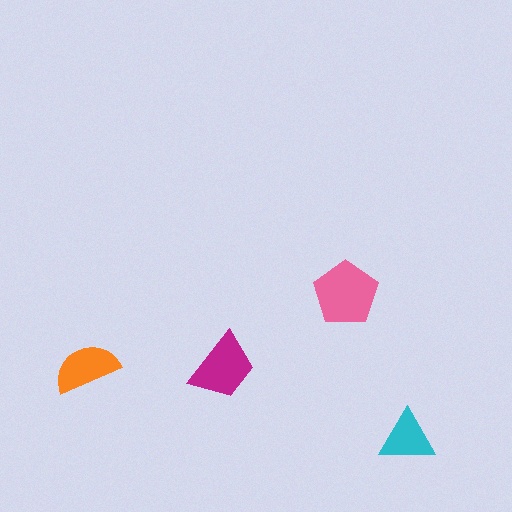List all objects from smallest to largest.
The cyan triangle, the orange semicircle, the magenta trapezoid, the pink pentagon.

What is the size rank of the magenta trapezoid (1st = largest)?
2nd.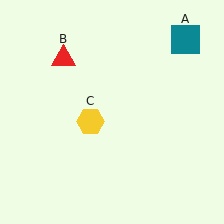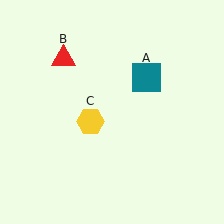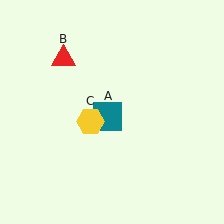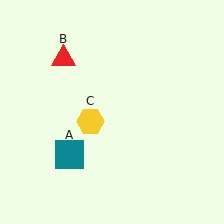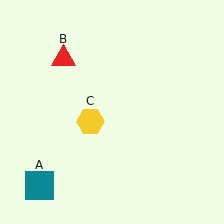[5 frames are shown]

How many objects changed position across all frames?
1 object changed position: teal square (object A).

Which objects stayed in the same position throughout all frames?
Red triangle (object B) and yellow hexagon (object C) remained stationary.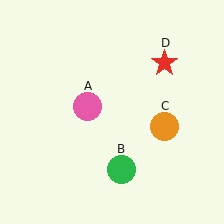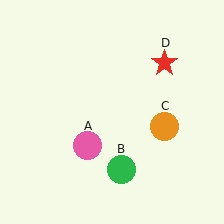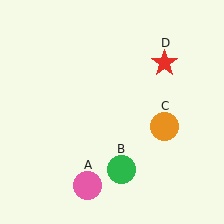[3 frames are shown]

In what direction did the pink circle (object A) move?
The pink circle (object A) moved down.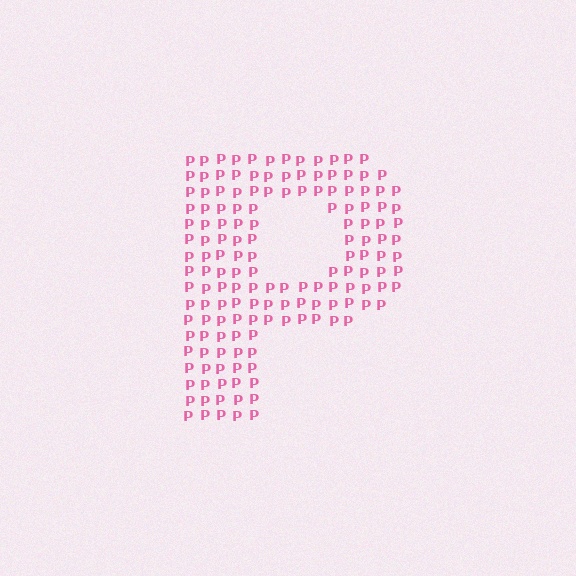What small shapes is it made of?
It is made of small letter P's.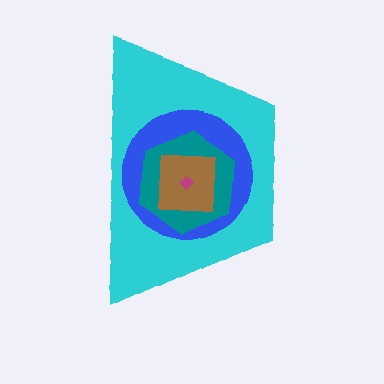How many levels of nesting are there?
5.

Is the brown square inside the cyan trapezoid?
Yes.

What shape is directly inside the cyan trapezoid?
The blue circle.